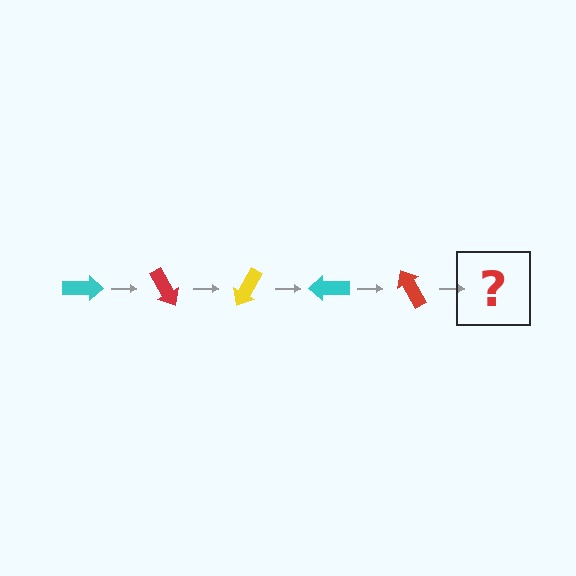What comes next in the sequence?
The next element should be a yellow arrow, rotated 300 degrees from the start.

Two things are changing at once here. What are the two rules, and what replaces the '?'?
The two rules are that it rotates 60 degrees each step and the color cycles through cyan, red, and yellow. The '?' should be a yellow arrow, rotated 300 degrees from the start.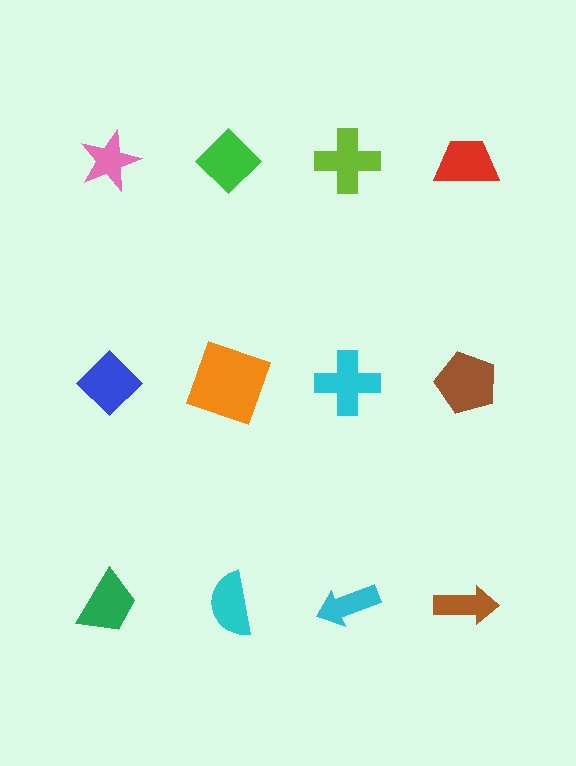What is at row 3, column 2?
A cyan semicircle.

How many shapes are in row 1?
4 shapes.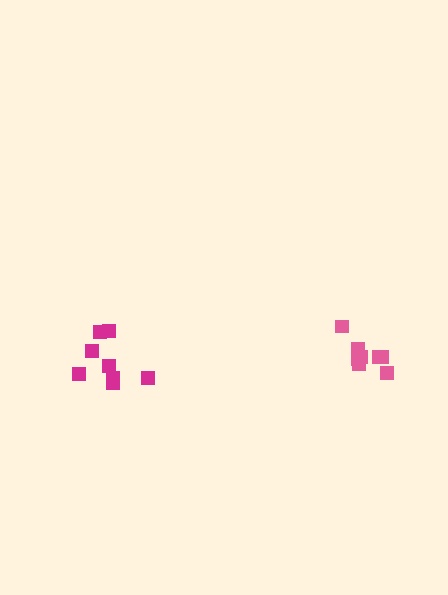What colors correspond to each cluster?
The clusters are colored: magenta, pink.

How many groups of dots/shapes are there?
There are 2 groups.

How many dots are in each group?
Group 1: 8 dots, Group 2: 8 dots (16 total).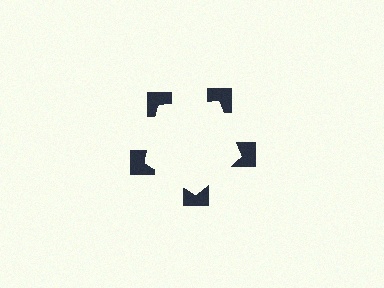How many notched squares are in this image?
There are 5 — one at each vertex of the illusory pentagon.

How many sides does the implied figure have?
5 sides.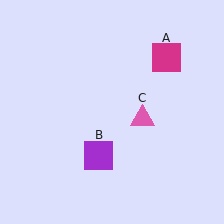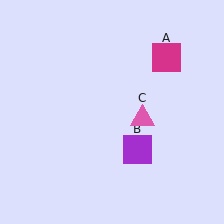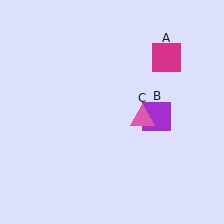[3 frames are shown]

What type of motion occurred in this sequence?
The purple square (object B) rotated counterclockwise around the center of the scene.